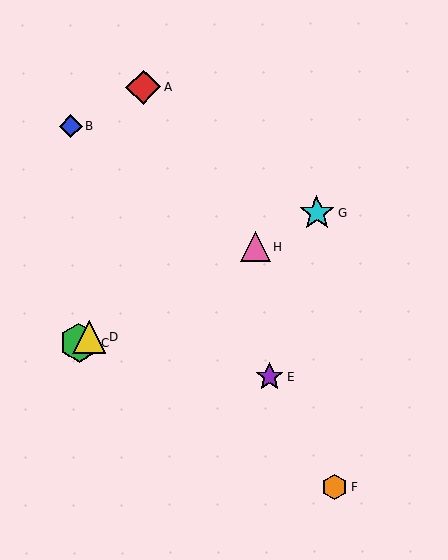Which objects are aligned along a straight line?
Objects C, D, G, H are aligned along a straight line.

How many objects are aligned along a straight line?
4 objects (C, D, G, H) are aligned along a straight line.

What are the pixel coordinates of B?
Object B is at (71, 126).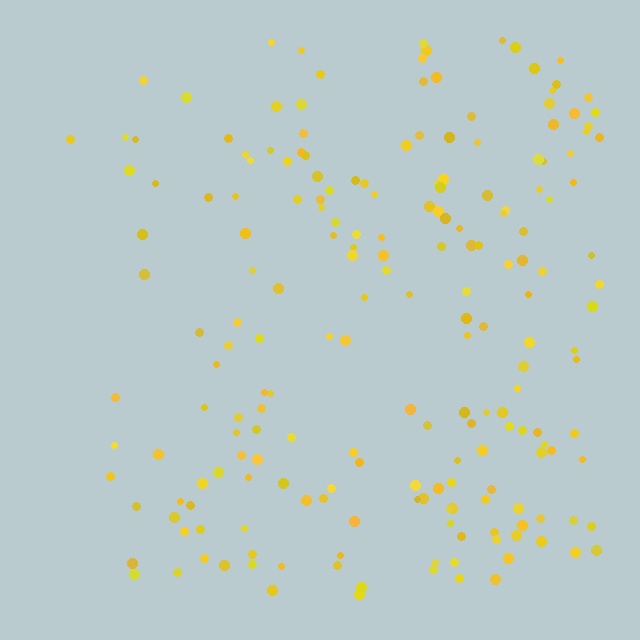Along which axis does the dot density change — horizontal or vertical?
Horizontal.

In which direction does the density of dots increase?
From left to right, with the right side densest.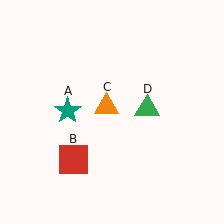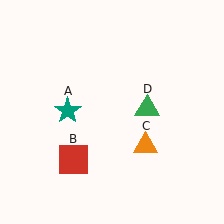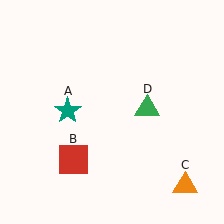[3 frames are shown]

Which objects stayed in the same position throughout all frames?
Teal star (object A) and red square (object B) and green triangle (object D) remained stationary.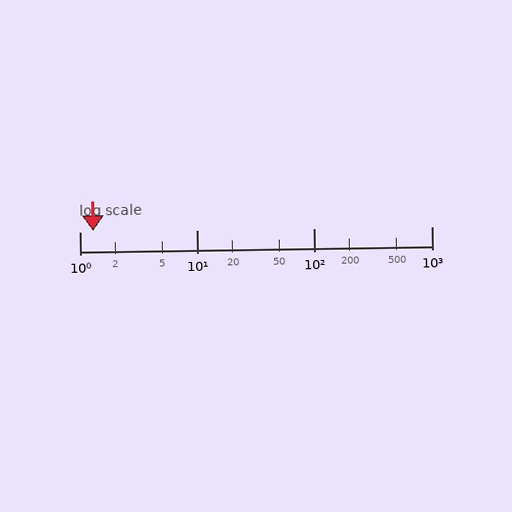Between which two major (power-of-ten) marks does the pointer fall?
The pointer is between 1 and 10.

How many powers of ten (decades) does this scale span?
The scale spans 3 decades, from 1 to 1000.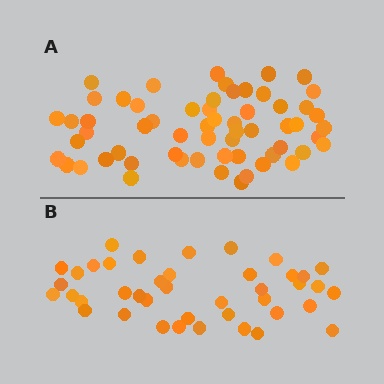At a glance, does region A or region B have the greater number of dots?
Region A (the top region) has more dots.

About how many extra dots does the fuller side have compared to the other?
Region A has approximately 20 more dots than region B.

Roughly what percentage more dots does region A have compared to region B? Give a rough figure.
About 45% more.